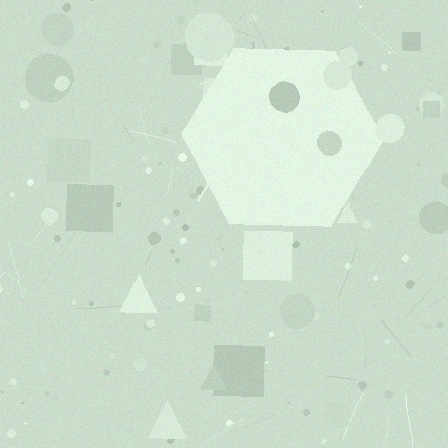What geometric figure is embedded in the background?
A hexagon is embedded in the background.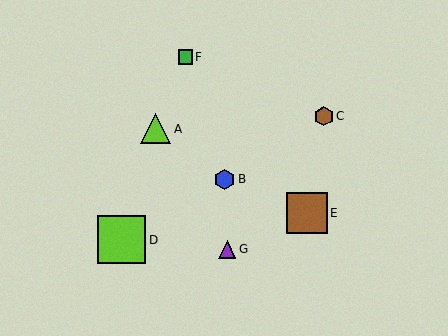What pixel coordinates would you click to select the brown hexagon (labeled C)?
Click at (324, 116) to select the brown hexagon C.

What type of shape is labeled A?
Shape A is a lime triangle.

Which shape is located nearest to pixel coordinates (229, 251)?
The purple triangle (labeled G) at (227, 249) is nearest to that location.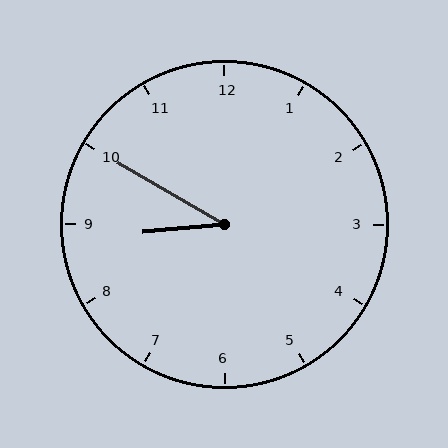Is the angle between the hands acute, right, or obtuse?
It is acute.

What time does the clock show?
8:50.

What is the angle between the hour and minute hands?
Approximately 35 degrees.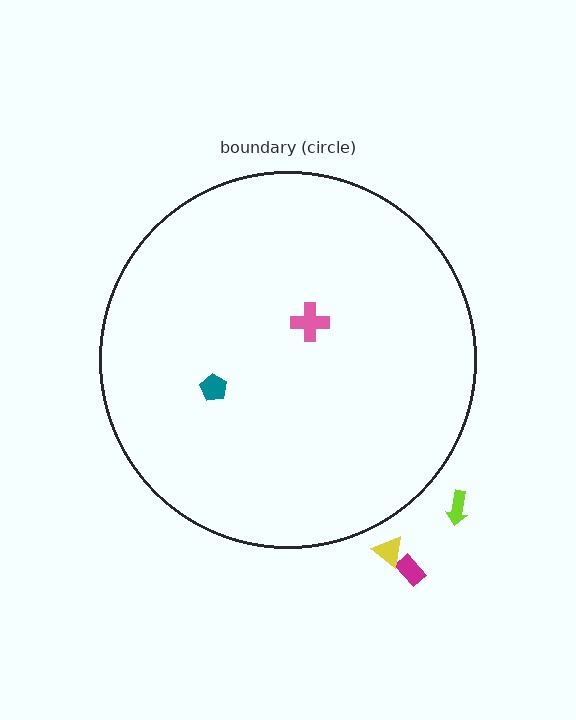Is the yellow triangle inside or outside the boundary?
Outside.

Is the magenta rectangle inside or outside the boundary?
Outside.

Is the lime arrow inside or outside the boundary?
Outside.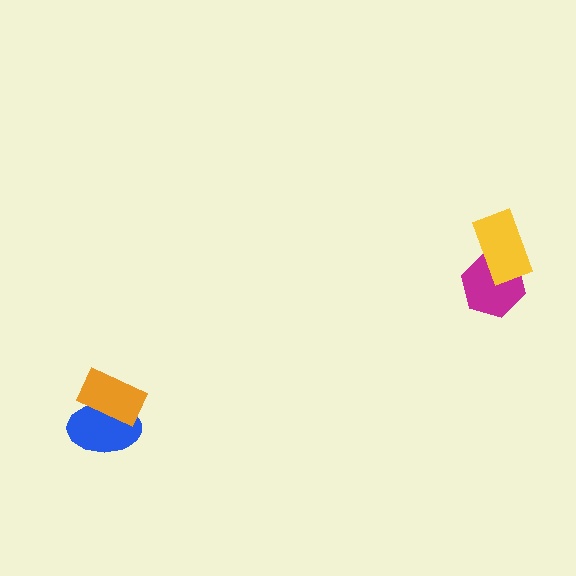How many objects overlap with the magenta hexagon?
1 object overlaps with the magenta hexagon.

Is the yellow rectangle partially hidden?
No, no other shape covers it.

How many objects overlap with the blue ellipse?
1 object overlaps with the blue ellipse.